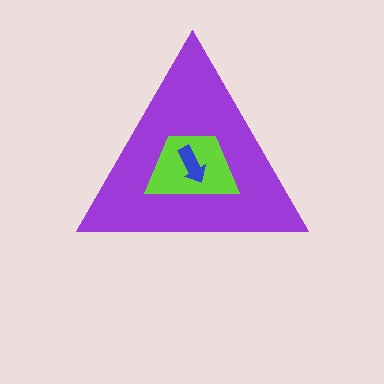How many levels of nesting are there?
3.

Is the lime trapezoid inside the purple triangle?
Yes.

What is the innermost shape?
The blue arrow.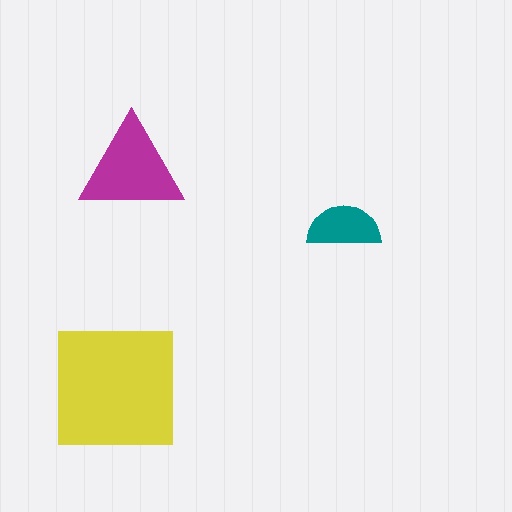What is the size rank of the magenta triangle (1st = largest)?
2nd.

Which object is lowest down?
The yellow square is bottommost.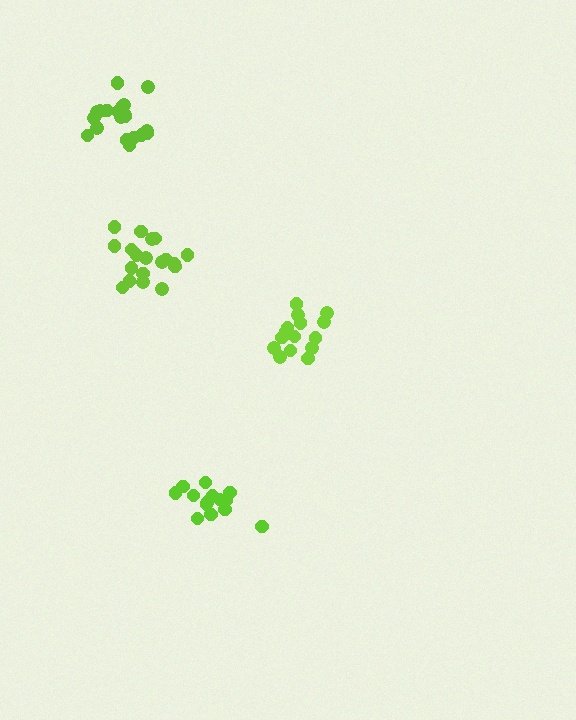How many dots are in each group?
Group 1: 15 dots, Group 2: 21 dots, Group 3: 19 dots, Group 4: 15 dots (70 total).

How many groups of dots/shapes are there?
There are 4 groups.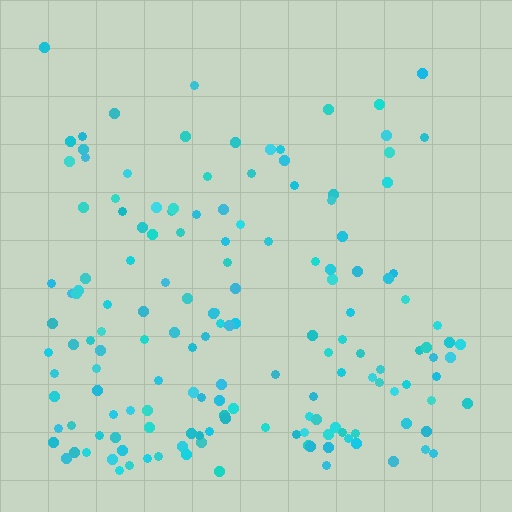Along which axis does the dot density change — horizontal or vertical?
Vertical.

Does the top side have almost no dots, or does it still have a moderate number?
Still a moderate number, just noticeably fewer than the bottom.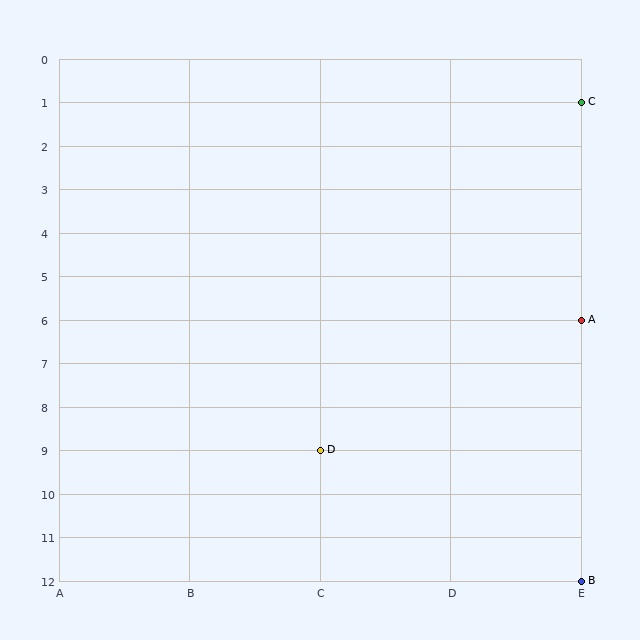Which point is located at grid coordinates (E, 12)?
Point B is at (E, 12).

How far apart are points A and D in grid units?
Points A and D are 2 columns and 3 rows apart (about 3.6 grid units diagonally).